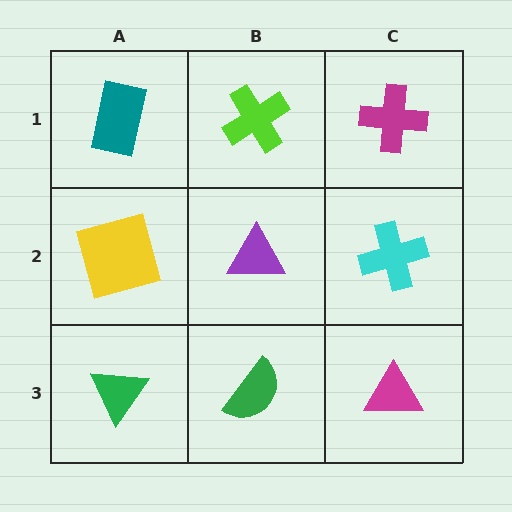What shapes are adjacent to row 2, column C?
A magenta cross (row 1, column C), a magenta triangle (row 3, column C), a purple triangle (row 2, column B).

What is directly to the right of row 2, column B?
A cyan cross.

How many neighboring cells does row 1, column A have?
2.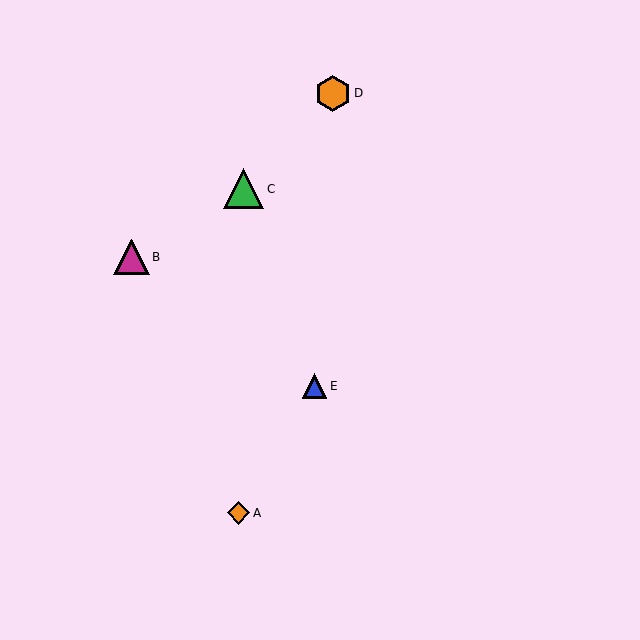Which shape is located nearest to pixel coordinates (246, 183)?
The green triangle (labeled C) at (244, 189) is nearest to that location.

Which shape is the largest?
The green triangle (labeled C) is the largest.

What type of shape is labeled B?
Shape B is a magenta triangle.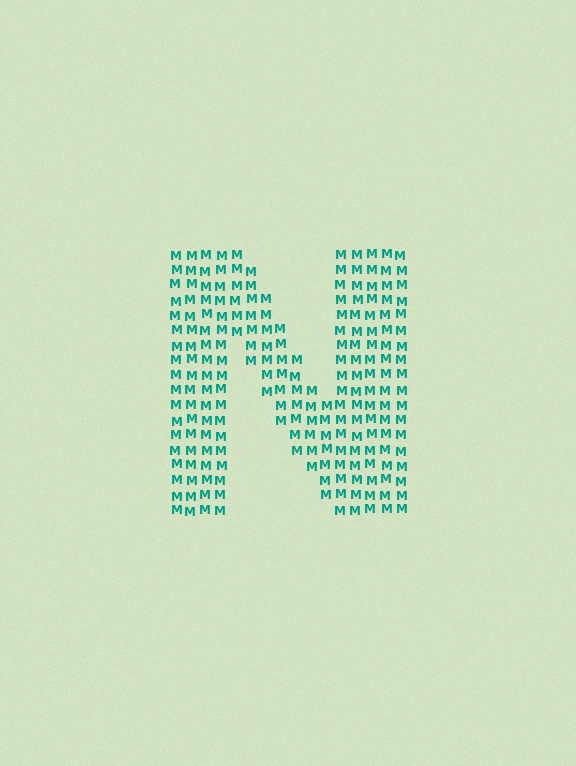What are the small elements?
The small elements are letter M's.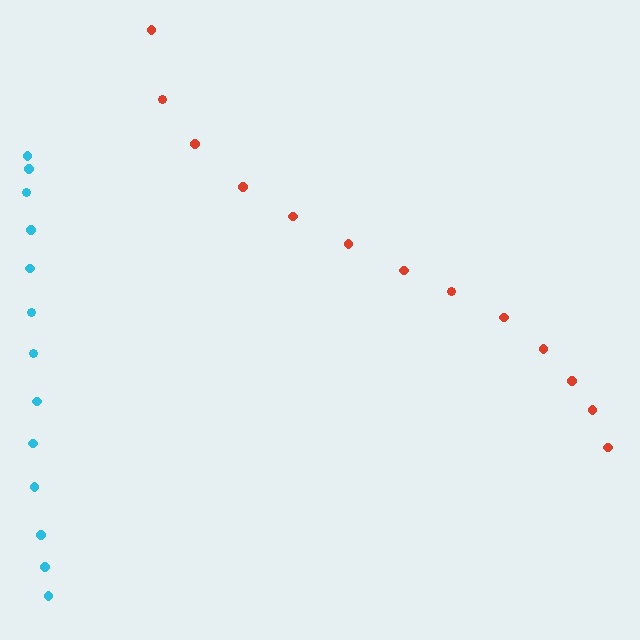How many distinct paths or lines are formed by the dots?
There are 2 distinct paths.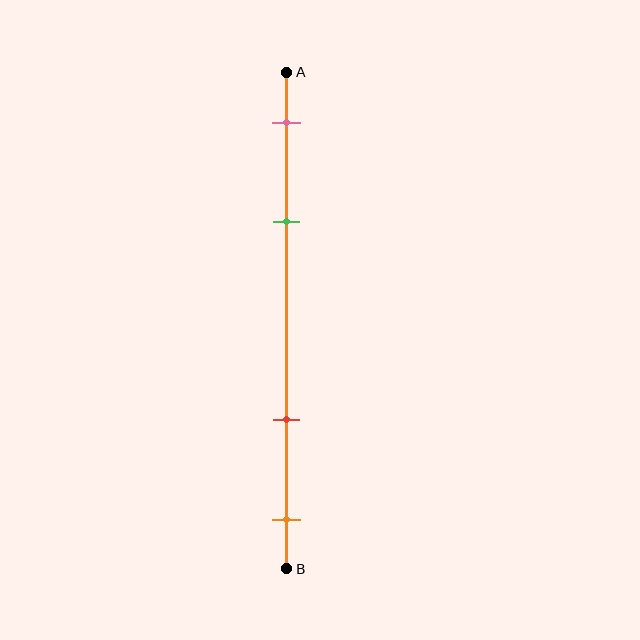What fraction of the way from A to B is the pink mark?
The pink mark is approximately 10% (0.1) of the way from A to B.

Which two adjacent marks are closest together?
The pink and green marks are the closest adjacent pair.